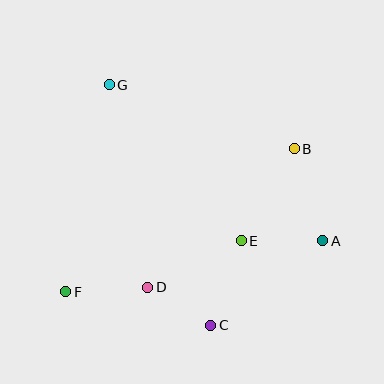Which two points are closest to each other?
Points C and D are closest to each other.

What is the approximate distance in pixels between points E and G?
The distance between E and G is approximately 204 pixels.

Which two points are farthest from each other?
Points B and F are farthest from each other.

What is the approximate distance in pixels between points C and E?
The distance between C and E is approximately 90 pixels.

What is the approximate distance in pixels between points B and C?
The distance between B and C is approximately 195 pixels.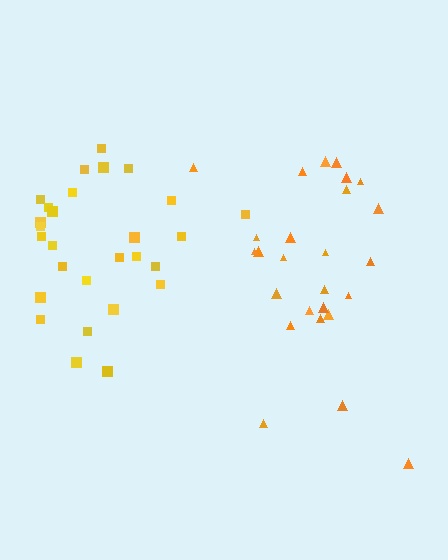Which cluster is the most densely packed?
Yellow.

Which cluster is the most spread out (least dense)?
Orange.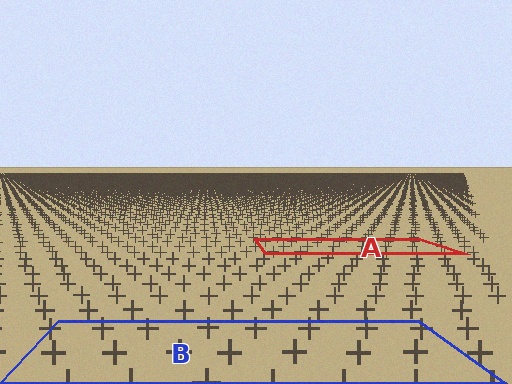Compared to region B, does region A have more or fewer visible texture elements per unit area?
Region A has more texture elements per unit area — they are packed more densely because it is farther away.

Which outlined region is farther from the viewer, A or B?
Region A is farther from the viewer — the texture elements inside it appear smaller and more densely packed.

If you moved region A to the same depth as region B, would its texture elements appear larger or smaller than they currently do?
They would appear larger. At a closer depth, the same texture elements are projected at a bigger on-screen size.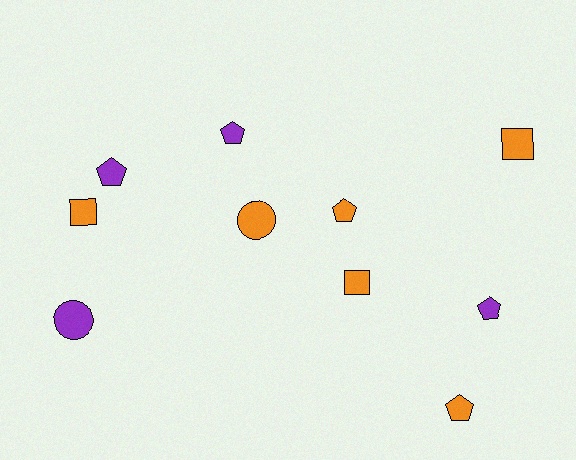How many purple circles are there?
There is 1 purple circle.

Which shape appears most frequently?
Pentagon, with 5 objects.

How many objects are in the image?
There are 10 objects.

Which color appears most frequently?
Orange, with 6 objects.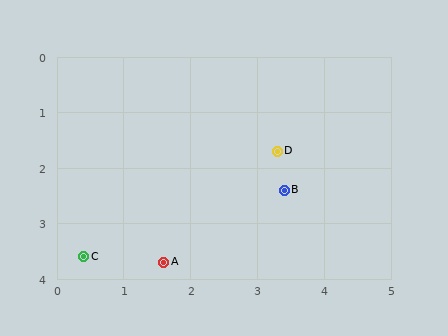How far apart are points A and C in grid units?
Points A and C are about 1.2 grid units apart.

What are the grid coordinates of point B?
Point B is at approximately (3.4, 2.4).